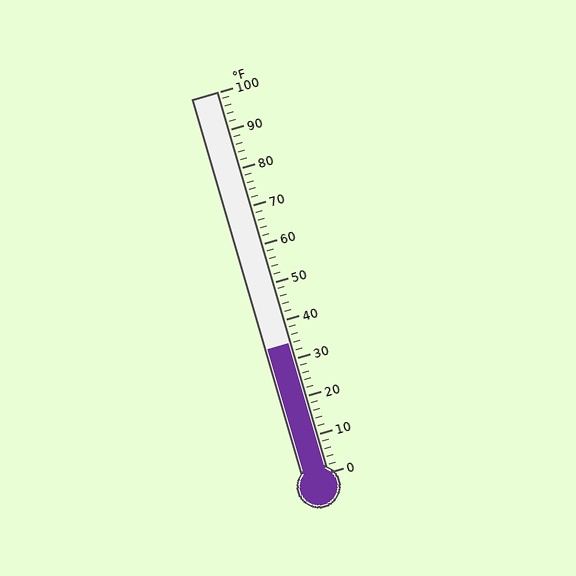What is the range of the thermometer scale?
The thermometer scale ranges from 0°F to 100°F.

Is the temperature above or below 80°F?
The temperature is below 80°F.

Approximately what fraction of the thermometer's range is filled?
The thermometer is filled to approximately 35% of its range.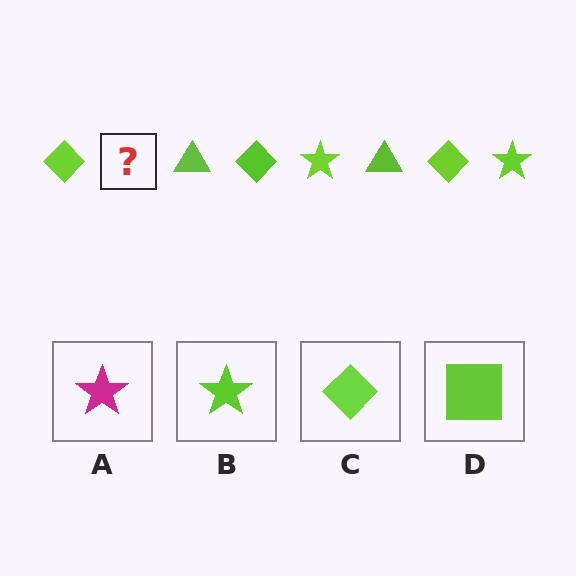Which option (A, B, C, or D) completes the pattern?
B.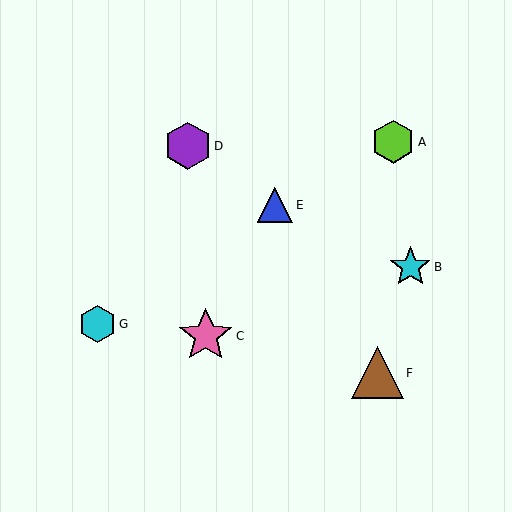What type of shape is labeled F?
Shape F is a brown triangle.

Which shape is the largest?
The pink star (labeled C) is the largest.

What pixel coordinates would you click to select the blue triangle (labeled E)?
Click at (275, 205) to select the blue triangle E.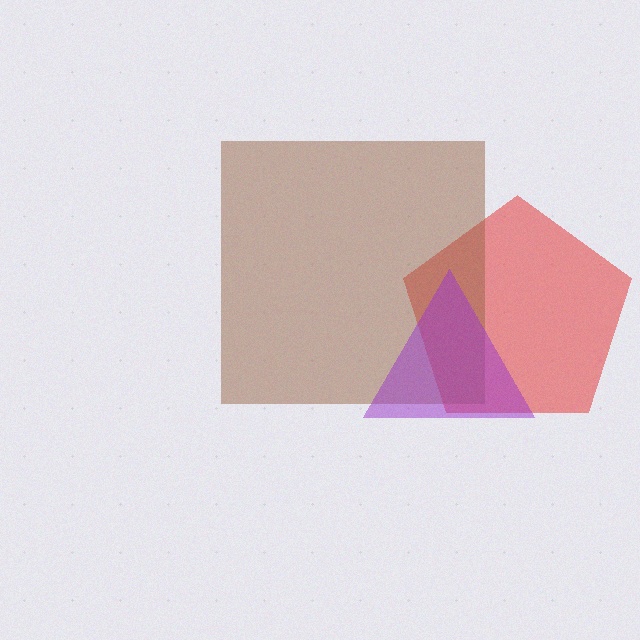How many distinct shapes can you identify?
There are 3 distinct shapes: a red pentagon, a brown square, a purple triangle.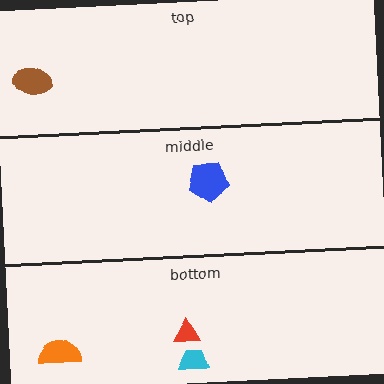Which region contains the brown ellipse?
The top region.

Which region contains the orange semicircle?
The bottom region.